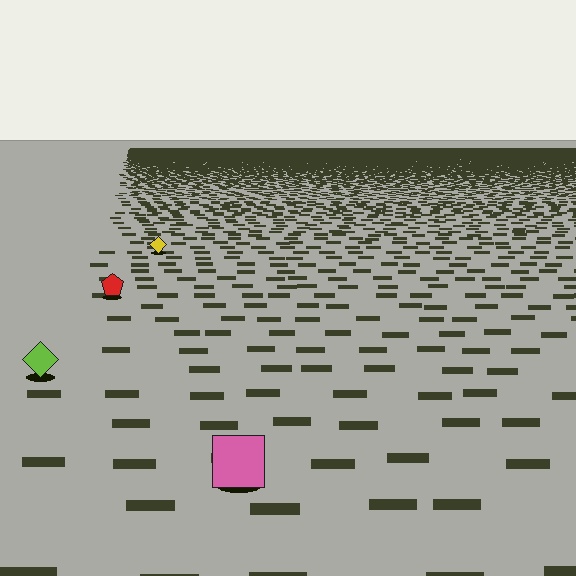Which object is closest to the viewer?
The pink square is closest. The texture marks near it are larger and more spread out.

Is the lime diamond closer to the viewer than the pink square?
No. The pink square is closer — you can tell from the texture gradient: the ground texture is coarser near it.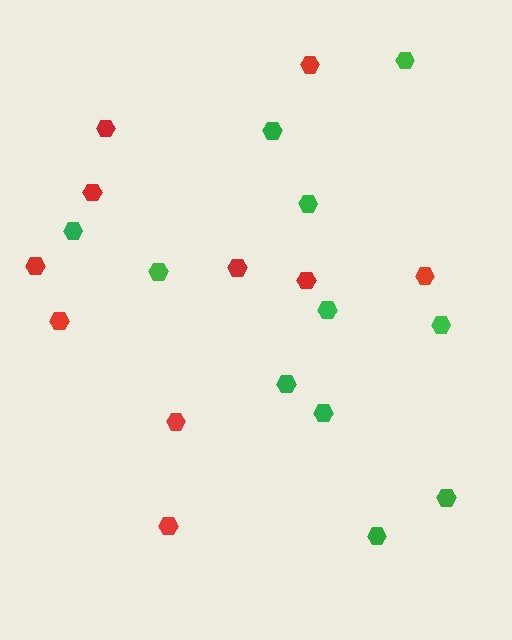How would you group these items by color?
There are 2 groups: one group of red hexagons (10) and one group of green hexagons (11).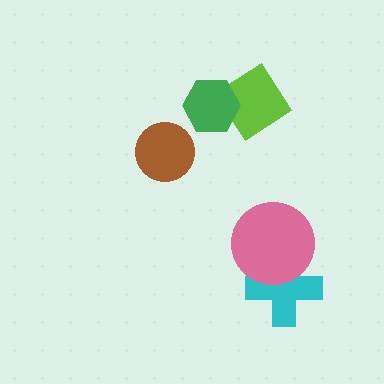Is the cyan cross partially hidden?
Yes, it is partially covered by another shape.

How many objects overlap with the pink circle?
1 object overlaps with the pink circle.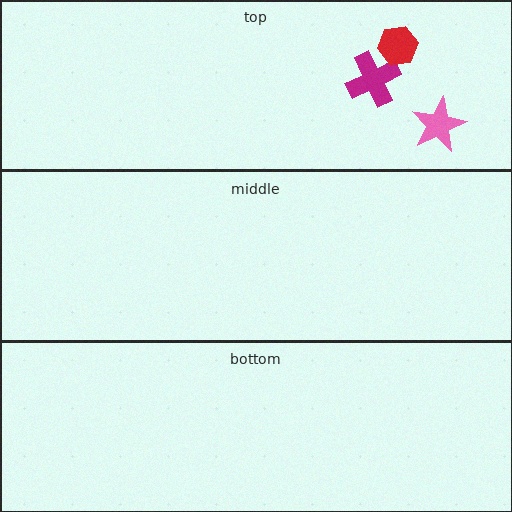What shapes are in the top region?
The magenta cross, the red hexagon, the pink star.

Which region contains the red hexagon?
The top region.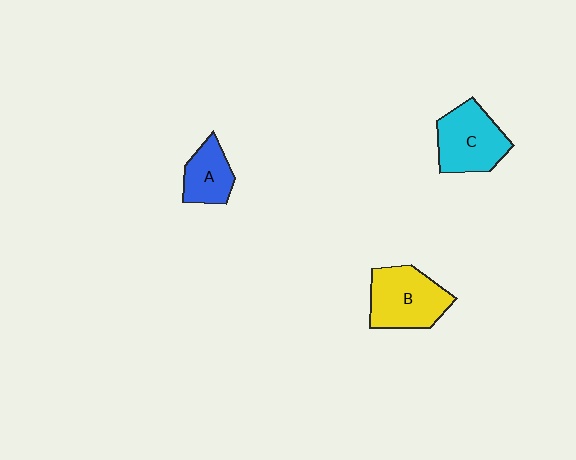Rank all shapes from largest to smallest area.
From largest to smallest: B (yellow), C (cyan), A (blue).